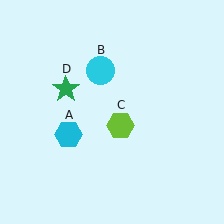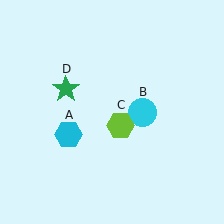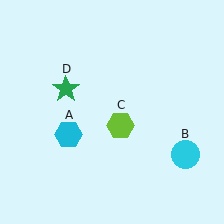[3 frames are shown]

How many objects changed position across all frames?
1 object changed position: cyan circle (object B).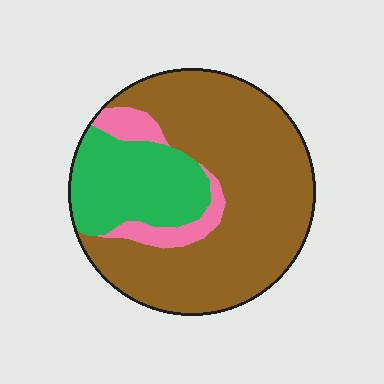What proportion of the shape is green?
Green covers around 25% of the shape.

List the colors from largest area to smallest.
From largest to smallest: brown, green, pink.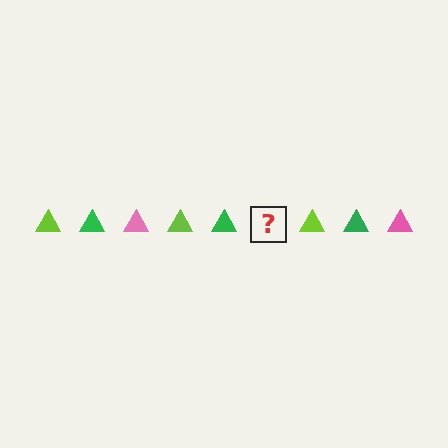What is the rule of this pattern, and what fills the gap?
The rule is that the pattern cycles through lime, green, pink triangles. The gap should be filled with a pink triangle.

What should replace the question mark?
The question mark should be replaced with a pink triangle.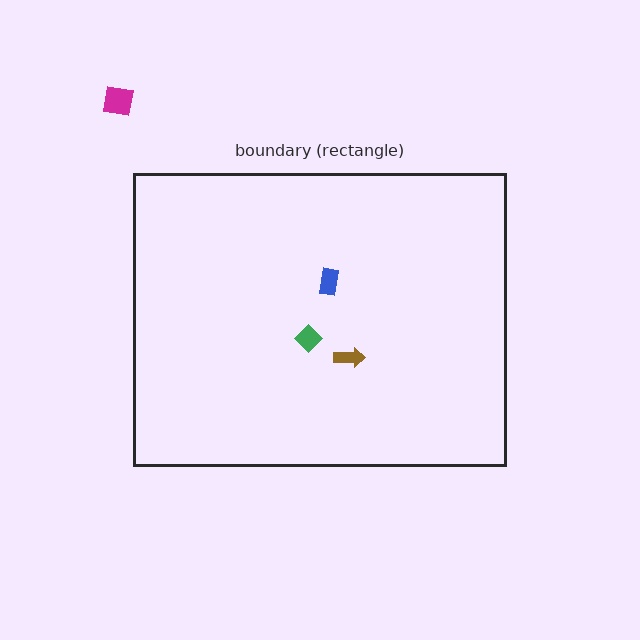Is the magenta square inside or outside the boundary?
Outside.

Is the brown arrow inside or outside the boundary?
Inside.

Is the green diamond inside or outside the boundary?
Inside.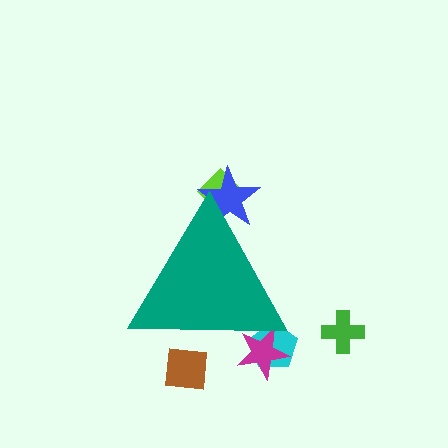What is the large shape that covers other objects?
A teal triangle.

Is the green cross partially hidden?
No, the green cross is fully visible.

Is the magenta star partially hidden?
Yes, the magenta star is partially hidden behind the teal triangle.